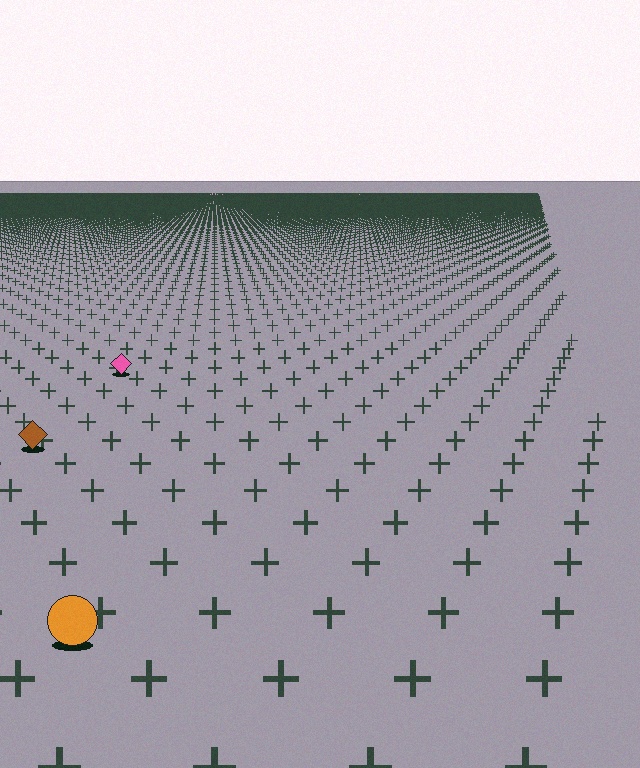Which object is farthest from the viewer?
The pink diamond is farthest from the viewer. It appears smaller and the ground texture around it is denser.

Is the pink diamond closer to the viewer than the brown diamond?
No. The brown diamond is closer — you can tell from the texture gradient: the ground texture is coarser near it.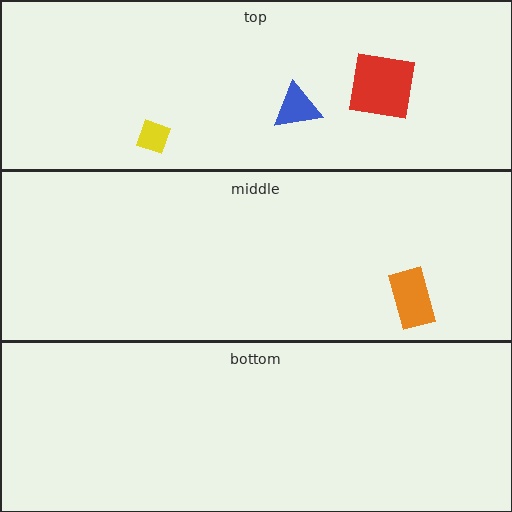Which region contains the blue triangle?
The top region.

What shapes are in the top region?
The red square, the yellow diamond, the blue triangle.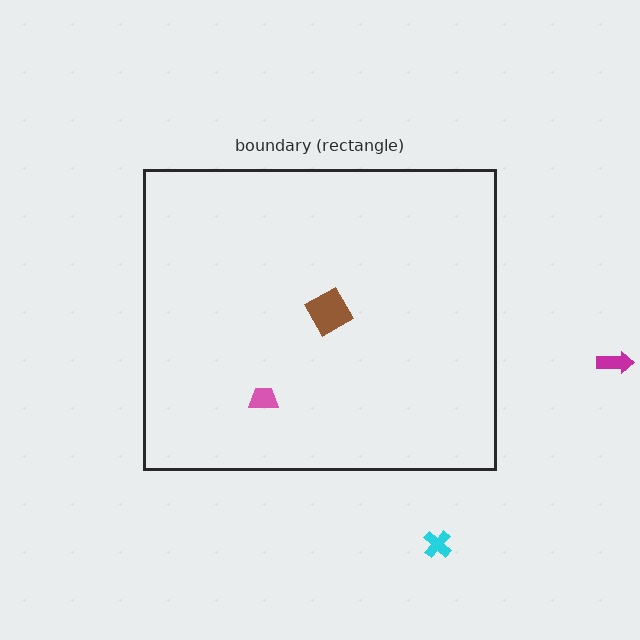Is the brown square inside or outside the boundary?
Inside.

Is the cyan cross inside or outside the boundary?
Outside.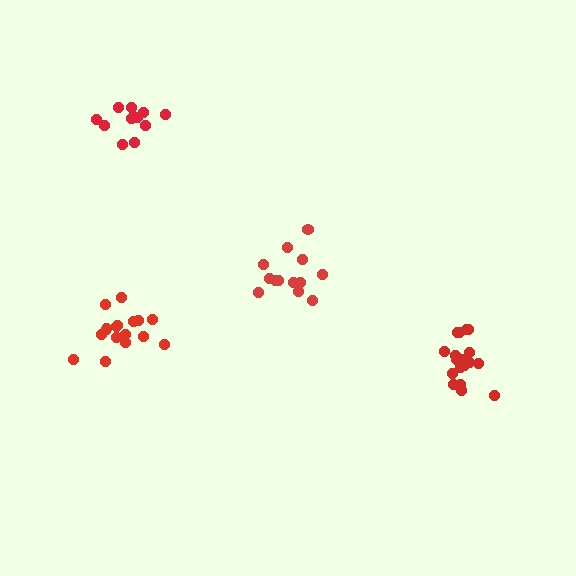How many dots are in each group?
Group 1: 18 dots, Group 2: 13 dots, Group 3: 12 dots, Group 4: 17 dots (60 total).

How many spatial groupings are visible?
There are 4 spatial groupings.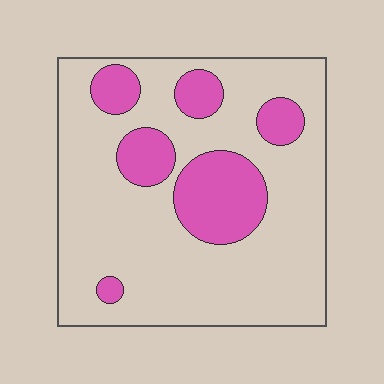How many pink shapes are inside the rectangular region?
6.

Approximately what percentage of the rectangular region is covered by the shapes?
Approximately 20%.